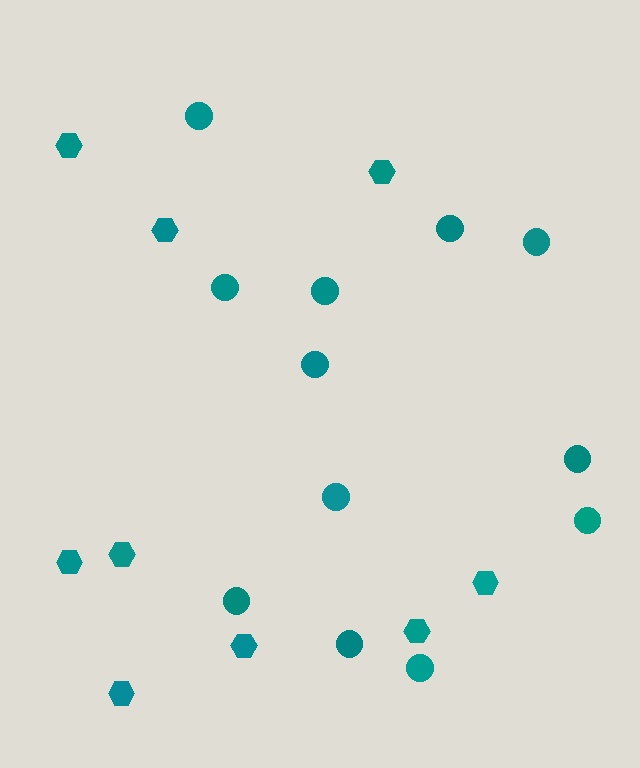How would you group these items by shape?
There are 2 groups: one group of hexagons (9) and one group of circles (12).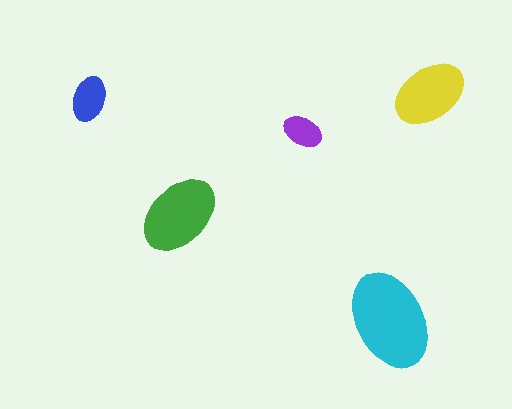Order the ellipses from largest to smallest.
the cyan one, the green one, the yellow one, the blue one, the purple one.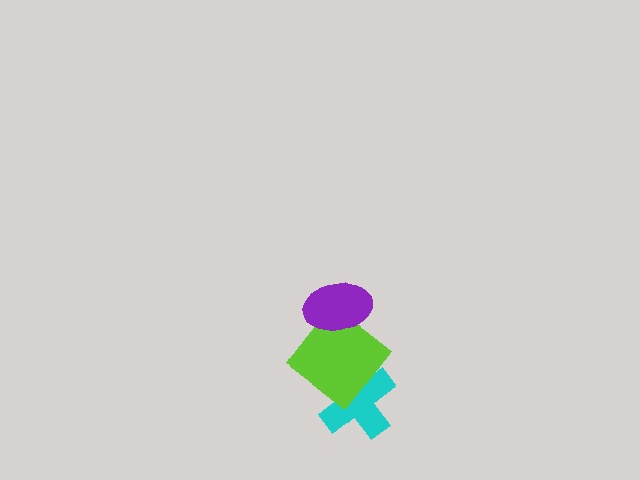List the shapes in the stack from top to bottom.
From top to bottom: the purple ellipse, the lime diamond, the cyan cross.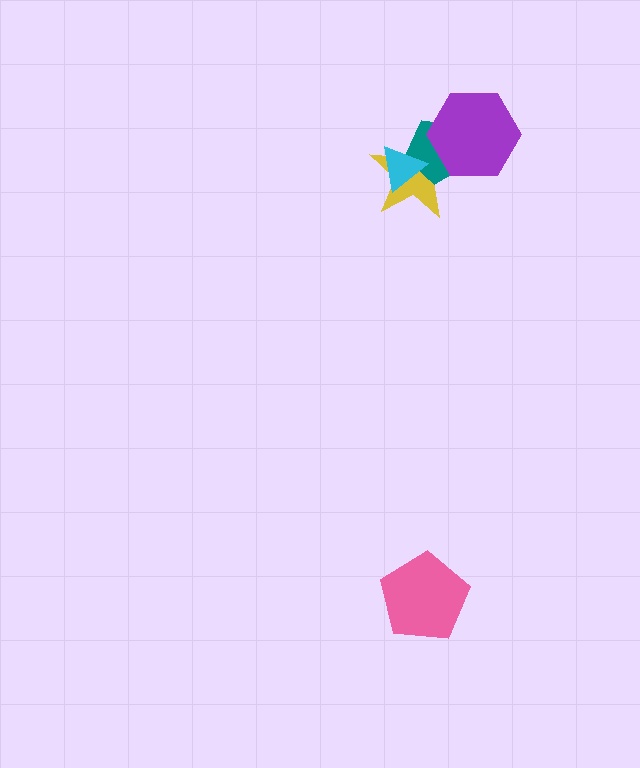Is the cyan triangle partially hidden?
No, no other shape covers it.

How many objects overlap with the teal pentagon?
3 objects overlap with the teal pentagon.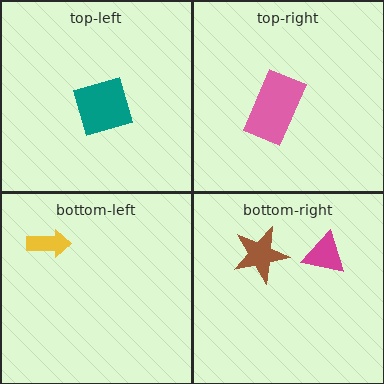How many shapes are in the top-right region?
1.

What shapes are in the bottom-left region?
The yellow arrow.